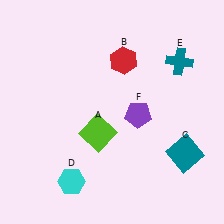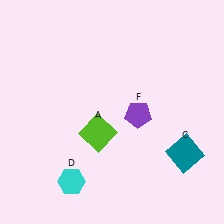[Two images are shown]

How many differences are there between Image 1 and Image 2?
There are 2 differences between the two images.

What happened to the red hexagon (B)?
The red hexagon (B) was removed in Image 2. It was in the top-right area of Image 1.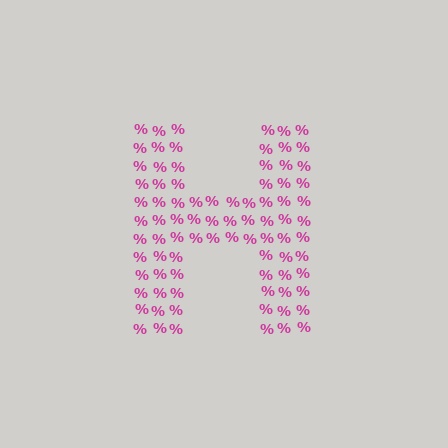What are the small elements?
The small elements are percent signs.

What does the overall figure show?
The overall figure shows the letter H.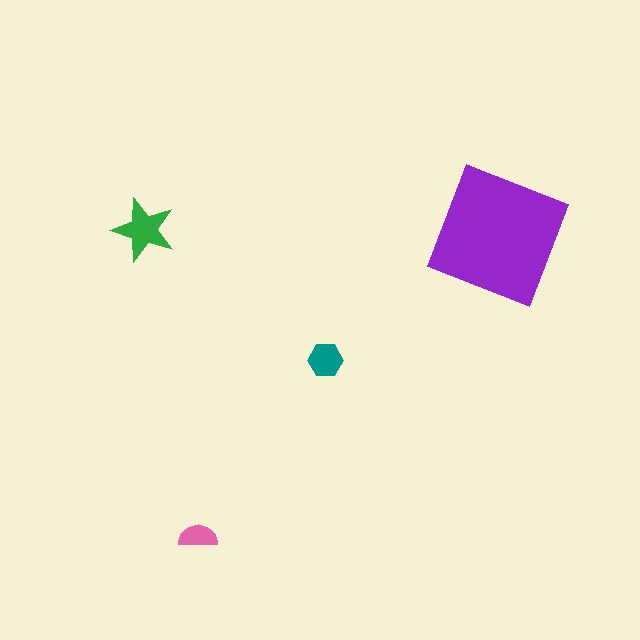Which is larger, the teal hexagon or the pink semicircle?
The teal hexagon.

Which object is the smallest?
The pink semicircle.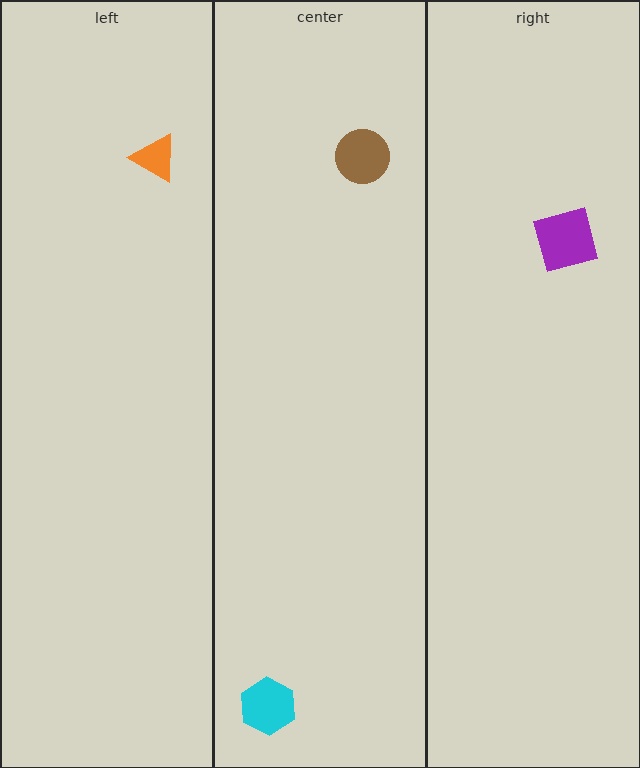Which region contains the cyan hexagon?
The center region.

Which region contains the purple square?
The right region.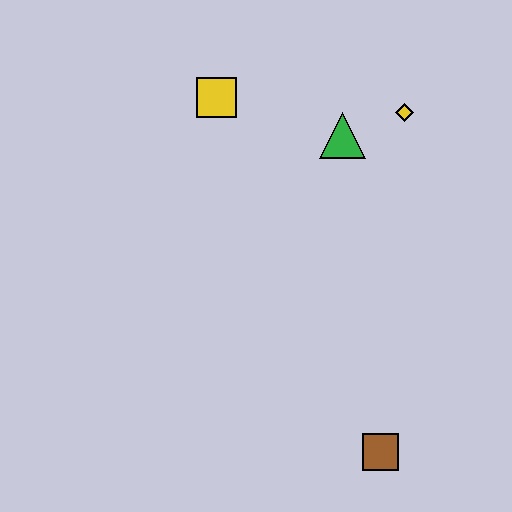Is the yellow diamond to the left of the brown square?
No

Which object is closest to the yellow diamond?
The green triangle is closest to the yellow diamond.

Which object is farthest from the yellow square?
The brown square is farthest from the yellow square.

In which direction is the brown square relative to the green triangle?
The brown square is below the green triangle.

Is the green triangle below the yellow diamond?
Yes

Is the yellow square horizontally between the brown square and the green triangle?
No